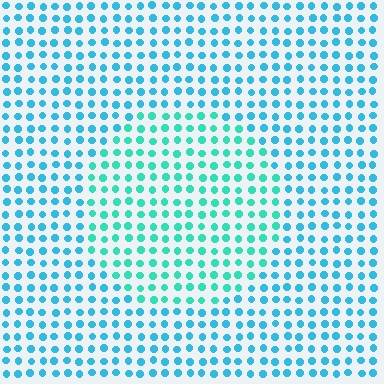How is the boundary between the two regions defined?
The boundary is defined purely by a slight shift in hue (about 27 degrees). Spacing, size, and orientation are identical on both sides.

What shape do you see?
I see a circle.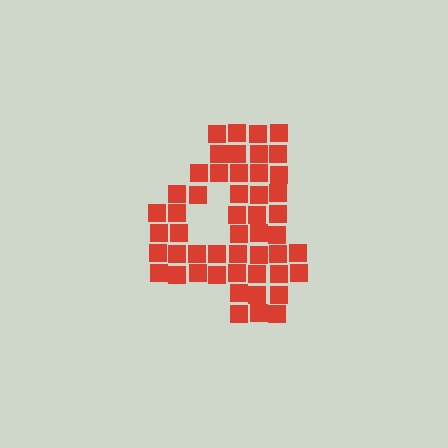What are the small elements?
The small elements are squares.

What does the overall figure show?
The overall figure shows the digit 4.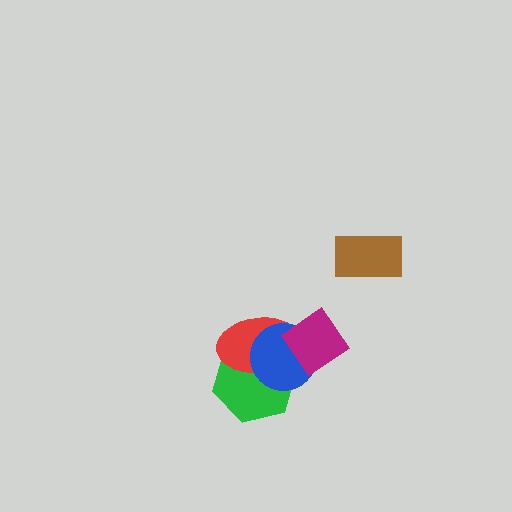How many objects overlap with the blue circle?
3 objects overlap with the blue circle.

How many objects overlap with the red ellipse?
3 objects overlap with the red ellipse.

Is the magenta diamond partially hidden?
No, no other shape covers it.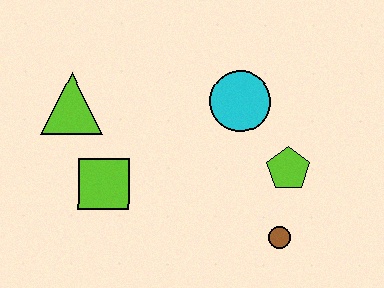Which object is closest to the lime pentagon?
The brown circle is closest to the lime pentagon.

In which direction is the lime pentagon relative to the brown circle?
The lime pentagon is above the brown circle.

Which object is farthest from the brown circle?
The lime triangle is farthest from the brown circle.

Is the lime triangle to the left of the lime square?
Yes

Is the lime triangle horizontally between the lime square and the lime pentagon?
No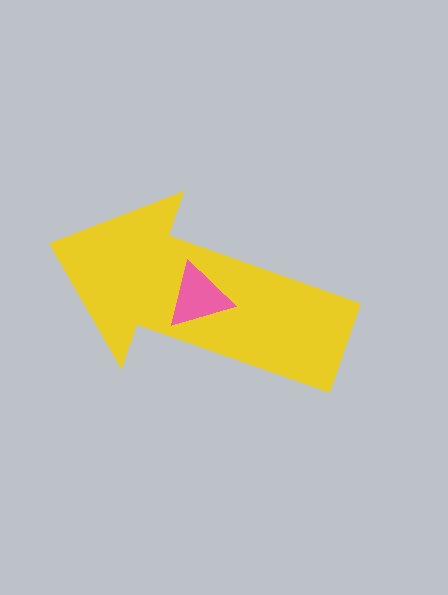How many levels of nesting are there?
2.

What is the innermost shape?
The pink triangle.